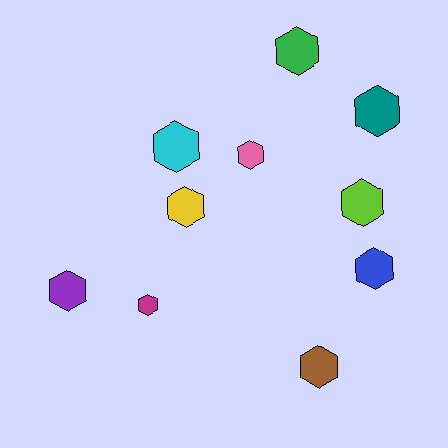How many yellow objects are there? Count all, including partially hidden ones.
There is 1 yellow object.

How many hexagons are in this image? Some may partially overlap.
There are 10 hexagons.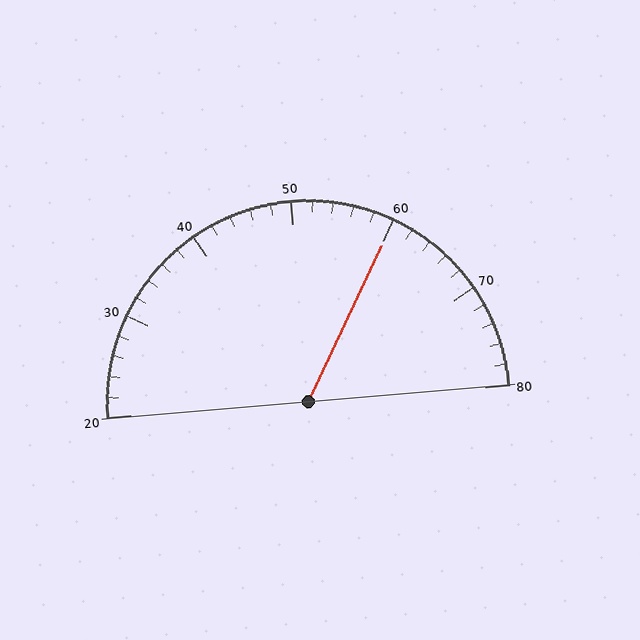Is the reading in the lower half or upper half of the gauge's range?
The reading is in the upper half of the range (20 to 80).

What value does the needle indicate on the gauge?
The needle indicates approximately 60.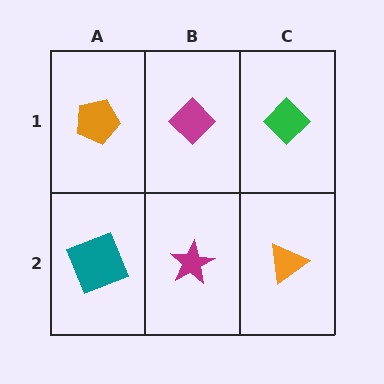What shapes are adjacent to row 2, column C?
A green diamond (row 1, column C), a magenta star (row 2, column B).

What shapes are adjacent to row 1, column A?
A teal square (row 2, column A), a magenta diamond (row 1, column B).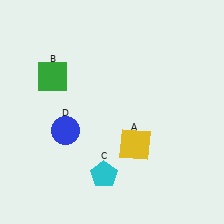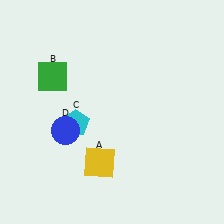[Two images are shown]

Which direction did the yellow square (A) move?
The yellow square (A) moved left.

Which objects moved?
The objects that moved are: the yellow square (A), the cyan pentagon (C).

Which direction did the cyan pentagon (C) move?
The cyan pentagon (C) moved up.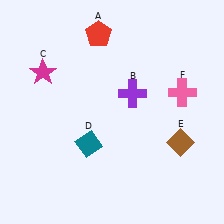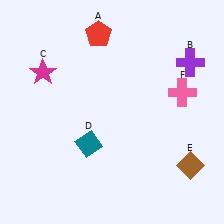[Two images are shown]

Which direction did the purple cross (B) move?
The purple cross (B) moved right.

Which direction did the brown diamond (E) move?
The brown diamond (E) moved down.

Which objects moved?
The objects that moved are: the purple cross (B), the brown diamond (E).